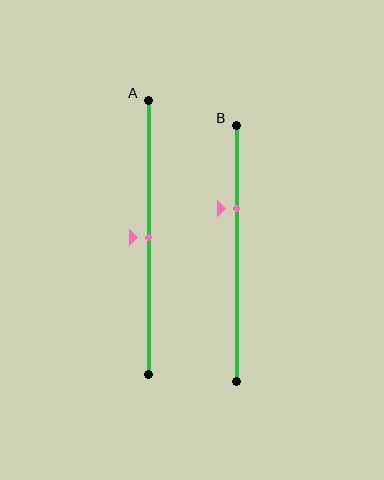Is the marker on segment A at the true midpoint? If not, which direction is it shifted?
Yes, the marker on segment A is at the true midpoint.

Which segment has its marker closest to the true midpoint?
Segment A has its marker closest to the true midpoint.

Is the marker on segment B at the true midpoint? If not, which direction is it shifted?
No, the marker on segment B is shifted upward by about 18% of the segment length.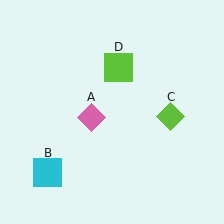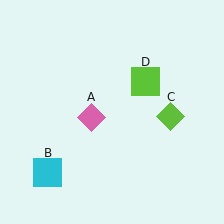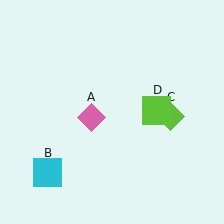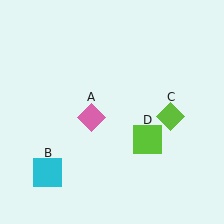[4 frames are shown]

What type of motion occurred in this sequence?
The lime square (object D) rotated clockwise around the center of the scene.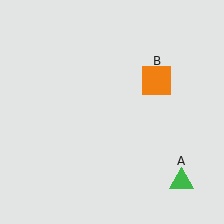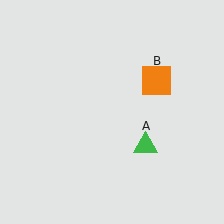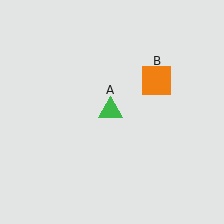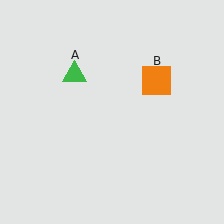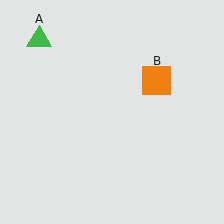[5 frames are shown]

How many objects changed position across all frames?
1 object changed position: green triangle (object A).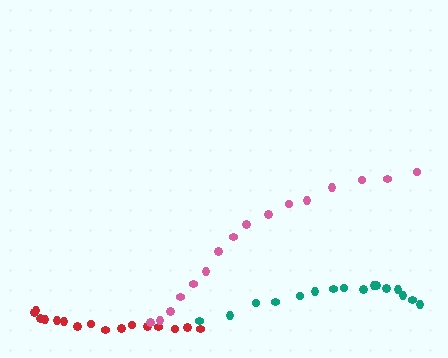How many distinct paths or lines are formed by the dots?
There are 3 distinct paths.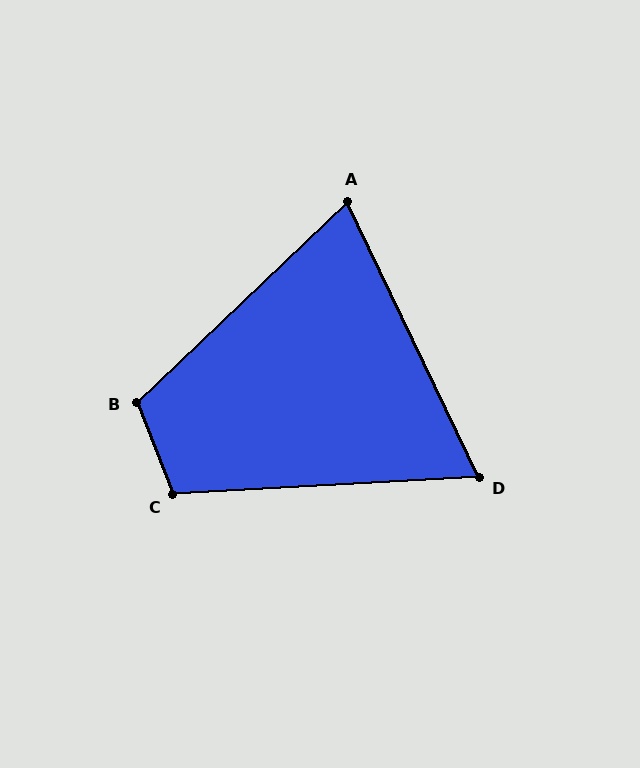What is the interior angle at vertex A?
Approximately 72 degrees (acute).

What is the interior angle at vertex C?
Approximately 108 degrees (obtuse).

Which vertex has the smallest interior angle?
D, at approximately 68 degrees.